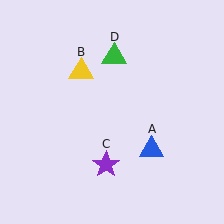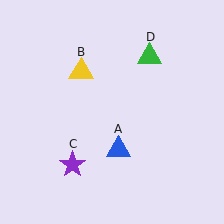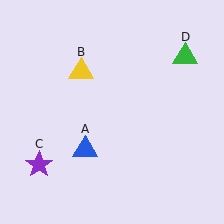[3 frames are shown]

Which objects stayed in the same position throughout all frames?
Yellow triangle (object B) remained stationary.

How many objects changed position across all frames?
3 objects changed position: blue triangle (object A), purple star (object C), green triangle (object D).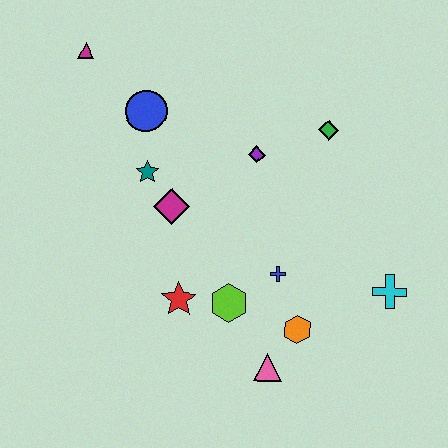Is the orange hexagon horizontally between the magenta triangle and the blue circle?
No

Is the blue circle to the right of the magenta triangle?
Yes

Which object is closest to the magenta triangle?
The blue circle is closest to the magenta triangle.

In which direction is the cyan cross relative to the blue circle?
The cyan cross is to the right of the blue circle.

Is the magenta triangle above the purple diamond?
Yes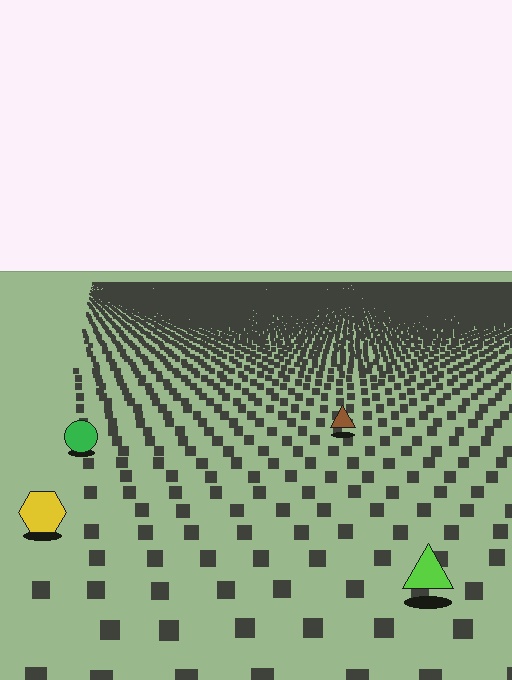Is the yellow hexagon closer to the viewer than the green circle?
Yes. The yellow hexagon is closer — you can tell from the texture gradient: the ground texture is coarser near it.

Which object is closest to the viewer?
The lime triangle is closest. The texture marks near it are larger and more spread out.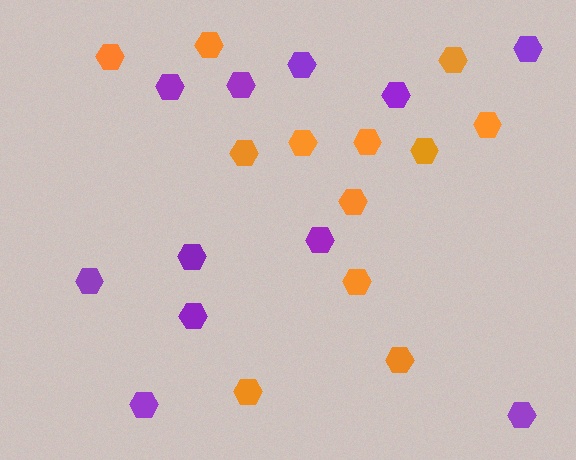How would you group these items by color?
There are 2 groups: one group of orange hexagons (12) and one group of purple hexagons (11).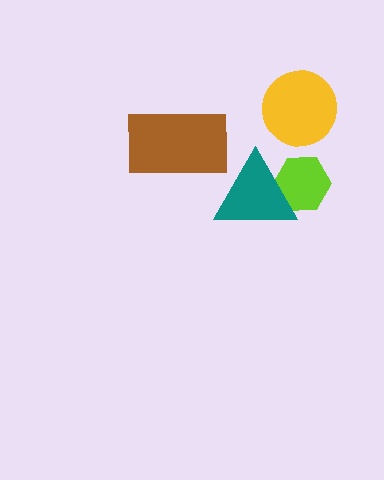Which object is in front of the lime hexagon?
The teal triangle is in front of the lime hexagon.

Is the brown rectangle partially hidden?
No, no other shape covers it.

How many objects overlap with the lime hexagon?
1 object overlaps with the lime hexagon.